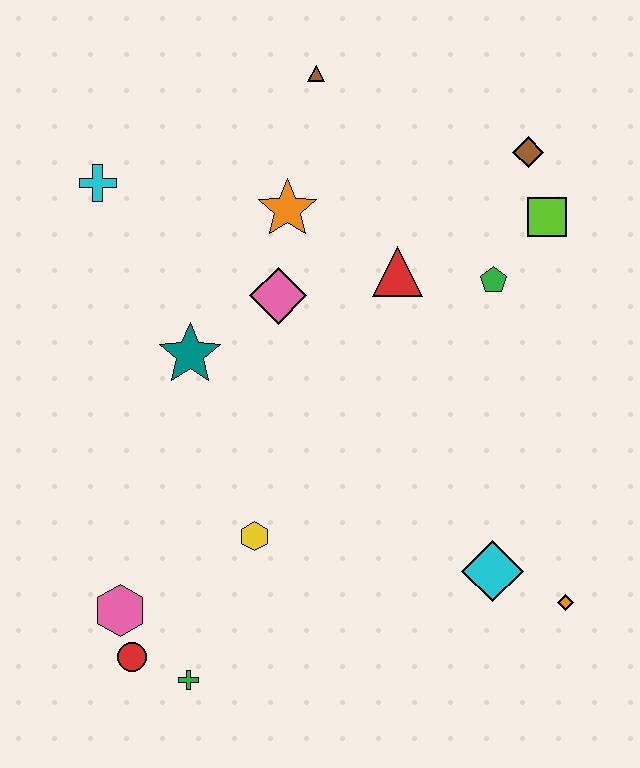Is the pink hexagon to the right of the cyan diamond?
No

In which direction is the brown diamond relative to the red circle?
The brown diamond is above the red circle.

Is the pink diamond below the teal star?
No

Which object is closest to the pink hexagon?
The red circle is closest to the pink hexagon.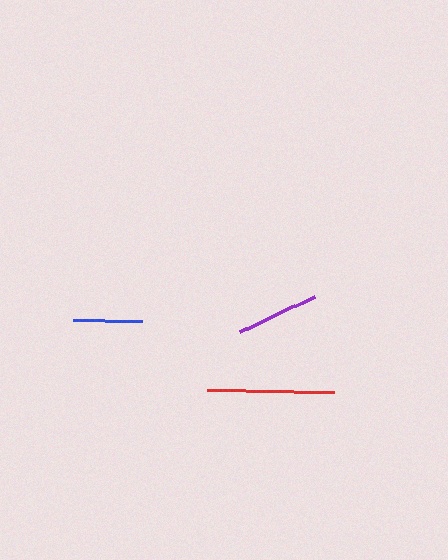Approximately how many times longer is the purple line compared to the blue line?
The purple line is approximately 1.2 times the length of the blue line.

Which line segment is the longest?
The red line is the longest at approximately 127 pixels.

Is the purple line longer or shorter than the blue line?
The purple line is longer than the blue line.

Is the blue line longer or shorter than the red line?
The red line is longer than the blue line.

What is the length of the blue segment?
The blue segment is approximately 70 pixels long.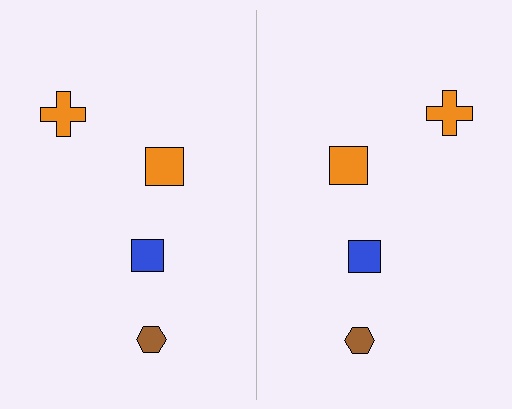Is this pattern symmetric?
Yes, this pattern has bilateral (reflection) symmetry.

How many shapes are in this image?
There are 8 shapes in this image.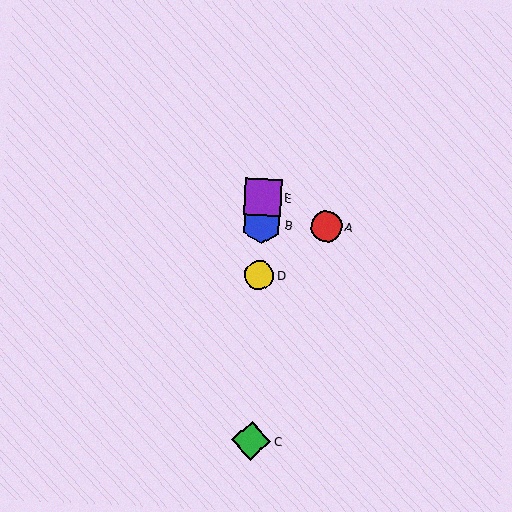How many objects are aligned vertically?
4 objects (B, C, D, E) are aligned vertically.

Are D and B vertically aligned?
Yes, both are at x≈259.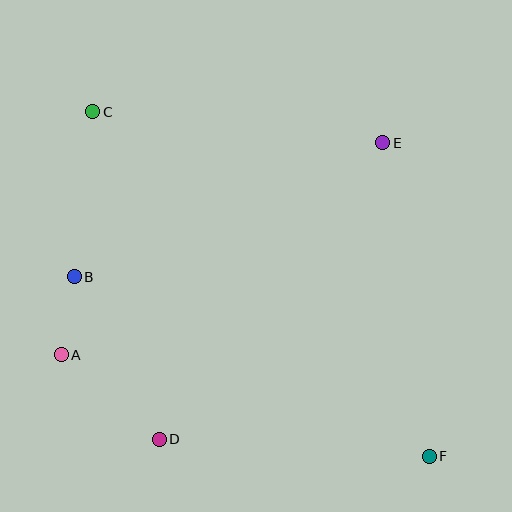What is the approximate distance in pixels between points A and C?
The distance between A and C is approximately 245 pixels.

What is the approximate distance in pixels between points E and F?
The distance between E and F is approximately 317 pixels.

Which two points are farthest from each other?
Points C and F are farthest from each other.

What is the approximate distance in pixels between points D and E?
The distance between D and E is approximately 371 pixels.